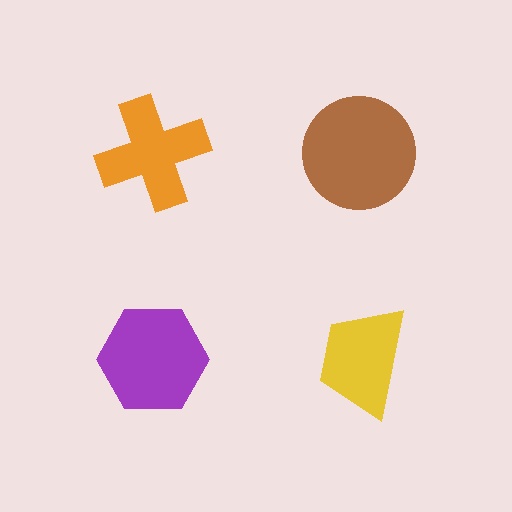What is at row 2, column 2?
A yellow trapezoid.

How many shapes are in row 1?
2 shapes.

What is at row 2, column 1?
A purple hexagon.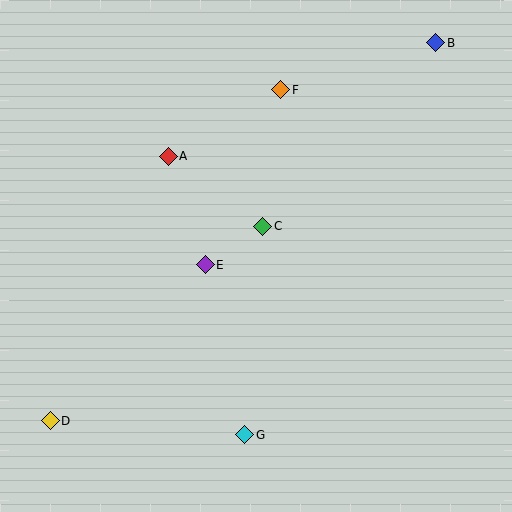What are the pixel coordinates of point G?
Point G is at (245, 435).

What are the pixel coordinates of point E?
Point E is at (205, 265).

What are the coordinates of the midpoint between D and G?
The midpoint between D and G is at (148, 428).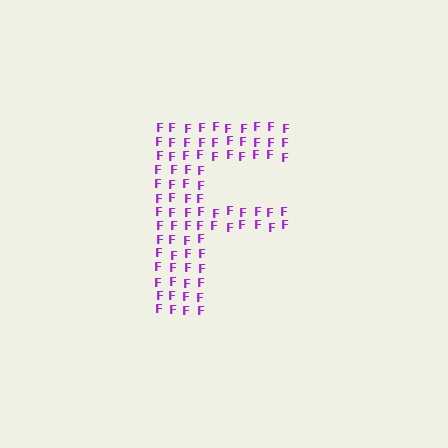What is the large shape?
The large shape is the letter F.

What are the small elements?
The small elements are letter F's.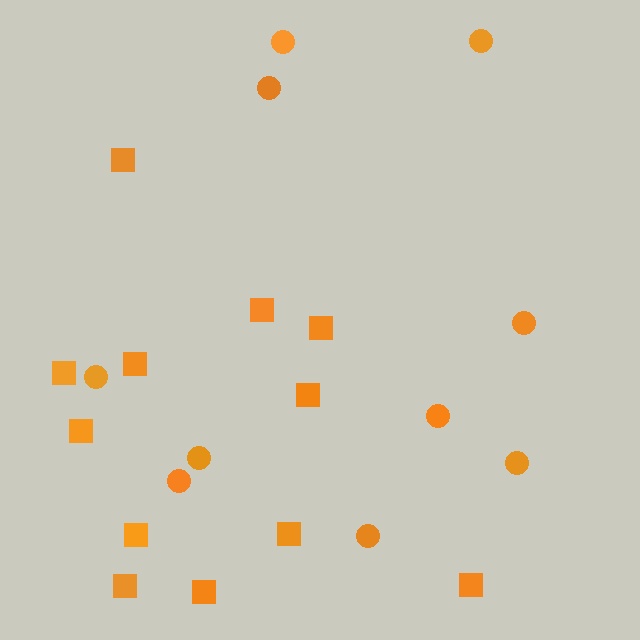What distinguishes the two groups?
There are 2 groups: one group of squares (12) and one group of circles (10).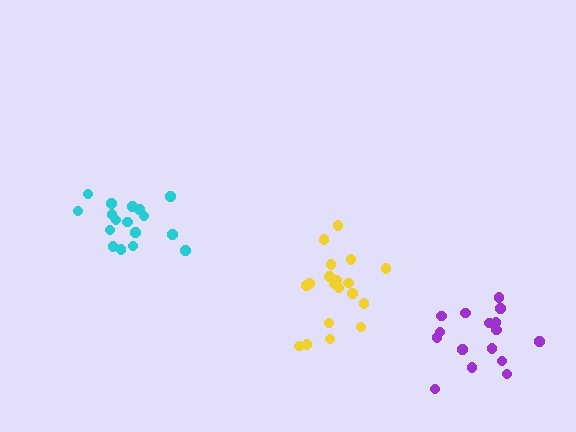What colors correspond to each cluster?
The clusters are colored: yellow, cyan, purple.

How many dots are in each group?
Group 1: 19 dots, Group 2: 17 dots, Group 3: 16 dots (52 total).